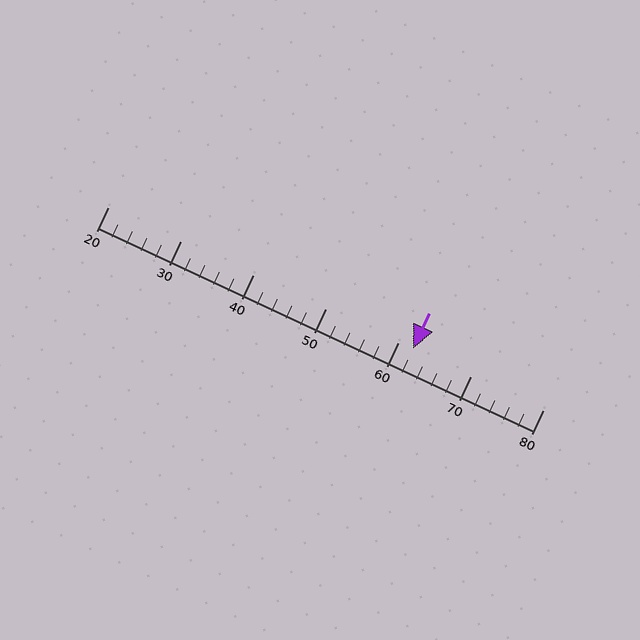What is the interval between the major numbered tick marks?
The major tick marks are spaced 10 units apart.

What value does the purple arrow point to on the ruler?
The purple arrow points to approximately 62.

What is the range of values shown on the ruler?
The ruler shows values from 20 to 80.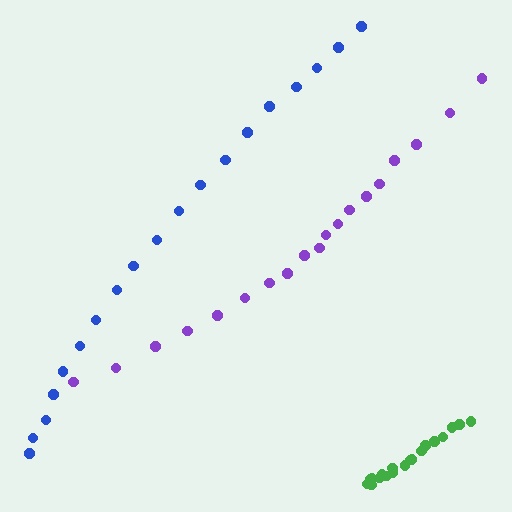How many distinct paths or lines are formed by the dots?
There are 3 distinct paths.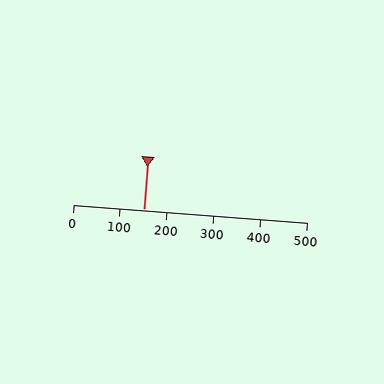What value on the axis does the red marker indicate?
The marker indicates approximately 150.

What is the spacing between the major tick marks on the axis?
The major ticks are spaced 100 apart.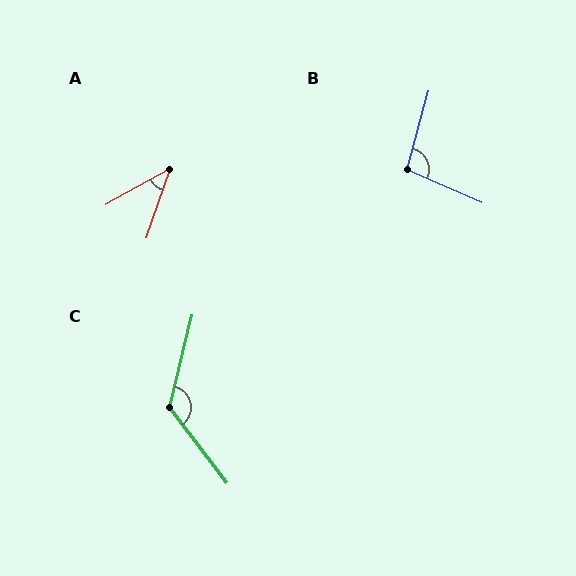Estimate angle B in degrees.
Approximately 98 degrees.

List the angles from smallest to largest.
A (42°), B (98°), C (129°).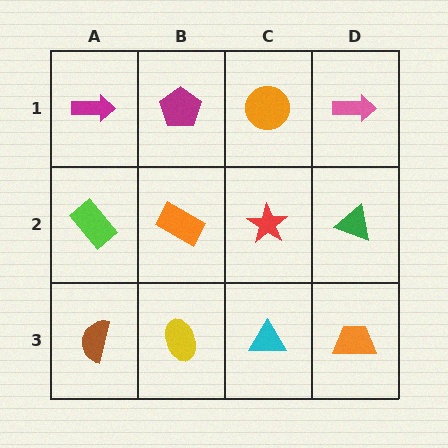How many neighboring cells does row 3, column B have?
3.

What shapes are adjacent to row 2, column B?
A magenta pentagon (row 1, column B), a yellow ellipse (row 3, column B), a lime rectangle (row 2, column A), a red star (row 2, column C).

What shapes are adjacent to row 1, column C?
A red star (row 2, column C), a magenta pentagon (row 1, column B), a pink arrow (row 1, column D).